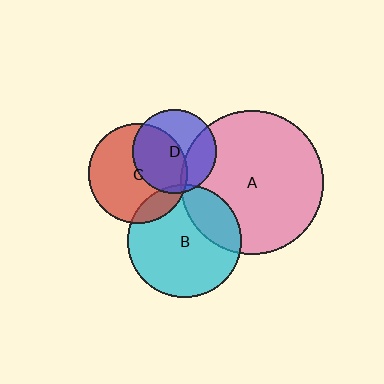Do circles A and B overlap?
Yes.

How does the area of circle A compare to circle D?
Approximately 2.9 times.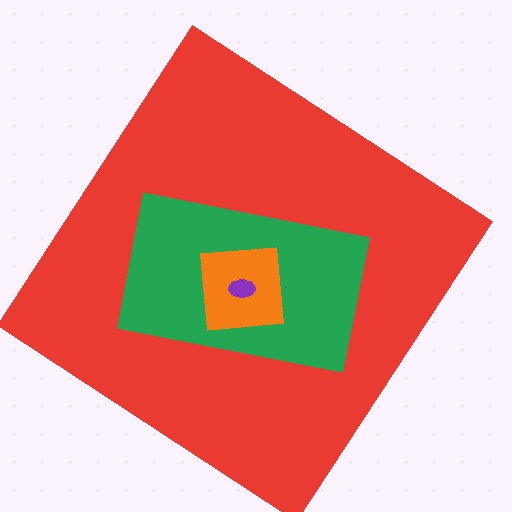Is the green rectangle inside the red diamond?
Yes.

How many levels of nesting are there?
4.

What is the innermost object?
The purple ellipse.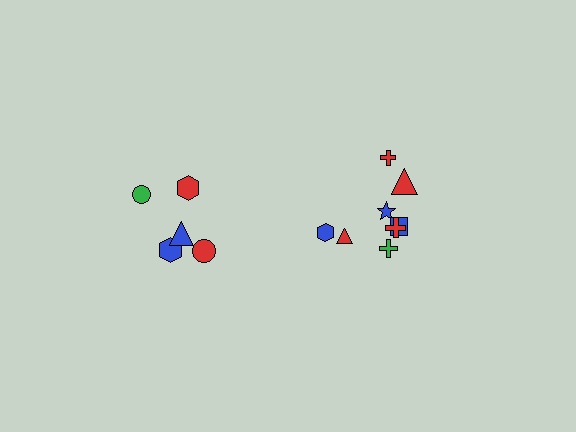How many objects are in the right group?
There are 8 objects.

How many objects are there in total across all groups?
There are 13 objects.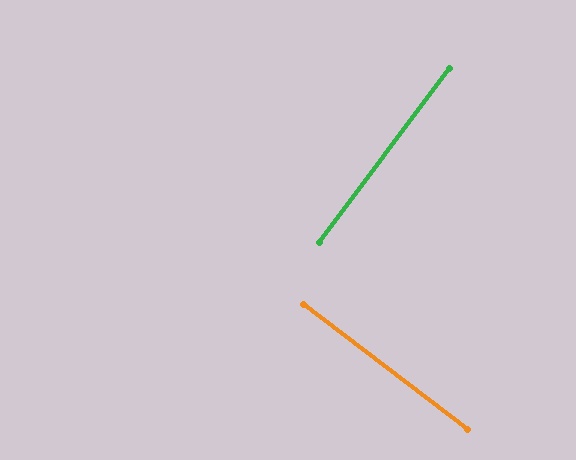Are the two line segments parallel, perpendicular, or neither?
Perpendicular — they meet at approximately 90°.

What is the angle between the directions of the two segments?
Approximately 90 degrees.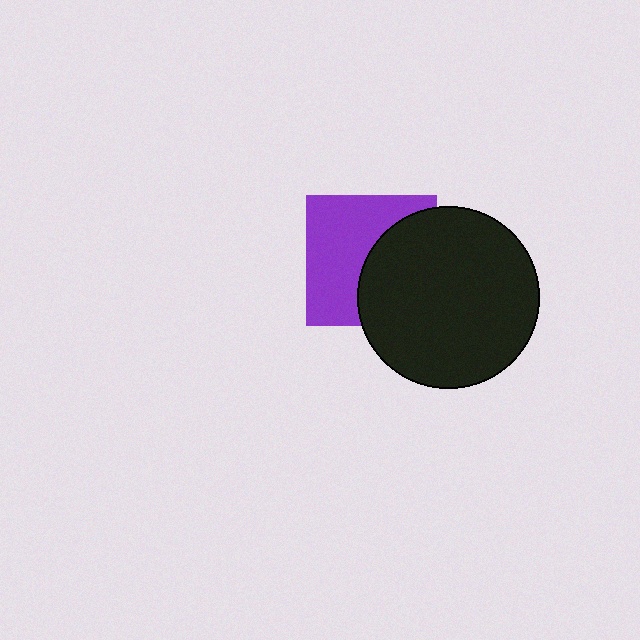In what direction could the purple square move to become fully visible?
The purple square could move left. That would shift it out from behind the black circle entirely.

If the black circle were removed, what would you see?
You would see the complete purple square.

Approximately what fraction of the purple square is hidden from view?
Roughly 45% of the purple square is hidden behind the black circle.